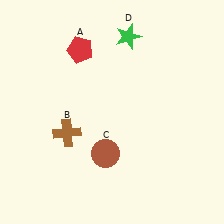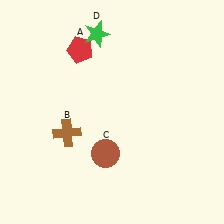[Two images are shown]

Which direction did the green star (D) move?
The green star (D) moved left.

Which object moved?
The green star (D) moved left.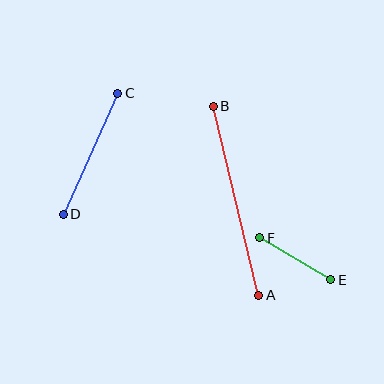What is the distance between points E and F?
The distance is approximately 83 pixels.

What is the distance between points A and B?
The distance is approximately 195 pixels.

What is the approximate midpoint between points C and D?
The midpoint is at approximately (90, 154) pixels.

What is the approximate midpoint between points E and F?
The midpoint is at approximately (295, 259) pixels.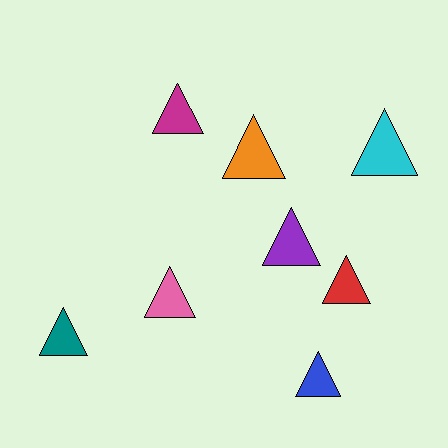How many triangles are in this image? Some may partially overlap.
There are 8 triangles.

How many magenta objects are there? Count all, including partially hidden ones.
There is 1 magenta object.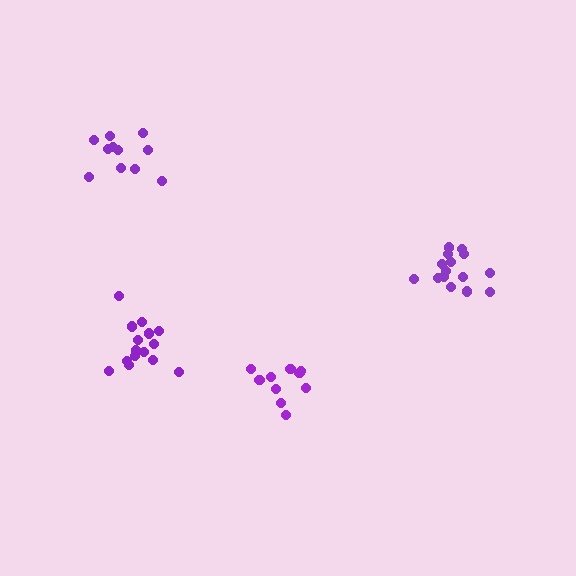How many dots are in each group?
Group 1: 10 dots, Group 2: 15 dots, Group 3: 11 dots, Group 4: 15 dots (51 total).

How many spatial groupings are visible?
There are 4 spatial groupings.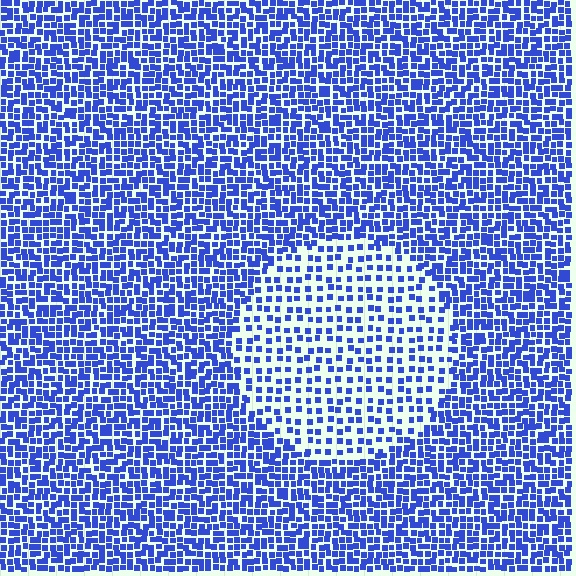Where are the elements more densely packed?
The elements are more densely packed outside the circle boundary.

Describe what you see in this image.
The image contains small blue elements arranged at two different densities. A circle-shaped region is visible where the elements are less densely packed than the surrounding area.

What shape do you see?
I see a circle.